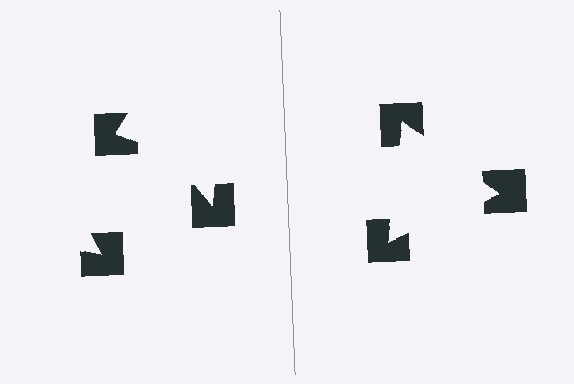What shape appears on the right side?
An illusory triangle.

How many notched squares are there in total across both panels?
6 — 3 on each side.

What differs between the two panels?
The notched squares are positioned identically on both sides; only the wedge orientations differ. On the right they align to a triangle; on the left they are misaligned.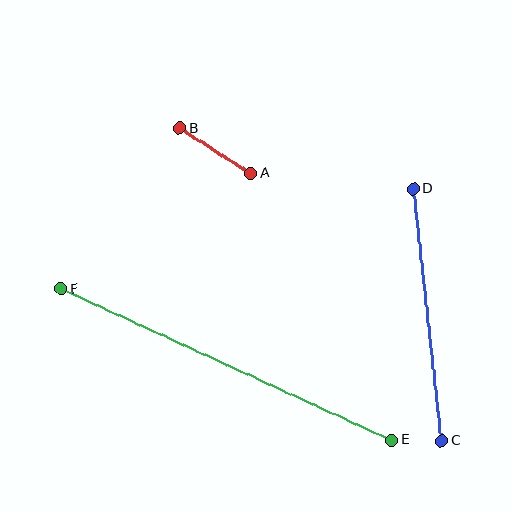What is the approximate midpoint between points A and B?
The midpoint is at approximately (215, 151) pixels.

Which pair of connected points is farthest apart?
Points E and F are farthest apart.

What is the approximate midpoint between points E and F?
The midpoint is at approximately (226, 365) pixels.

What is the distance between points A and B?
The distance is approximately 85 pixels.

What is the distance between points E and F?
The distance is approximately 363 pixels.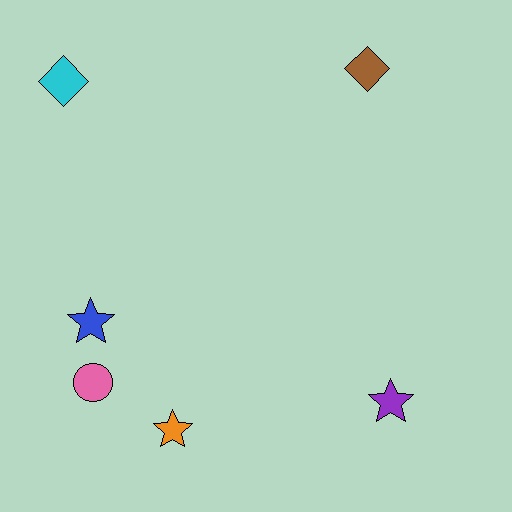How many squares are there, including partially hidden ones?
There are no squares.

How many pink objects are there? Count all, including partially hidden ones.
There is 1 pink object.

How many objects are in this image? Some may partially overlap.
There are 6 objects.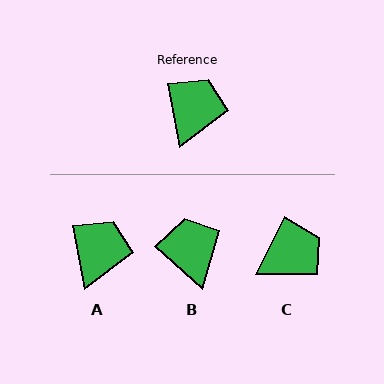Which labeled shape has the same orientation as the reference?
A.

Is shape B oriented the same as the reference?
No, it is off by about 37 degrees.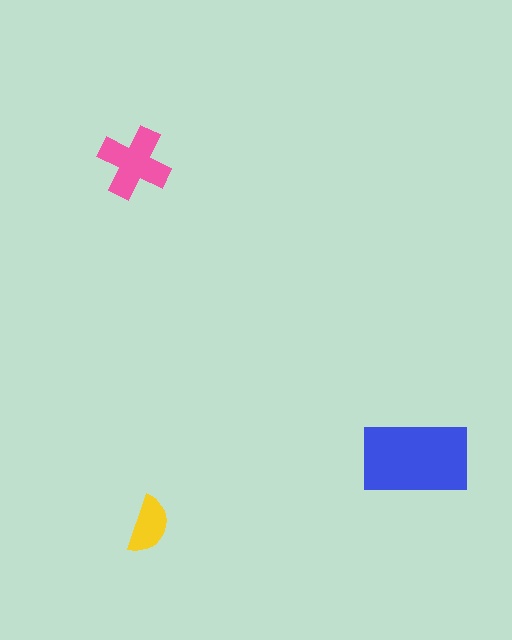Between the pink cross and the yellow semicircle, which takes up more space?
The pink cross.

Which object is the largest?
The blue rectangle.